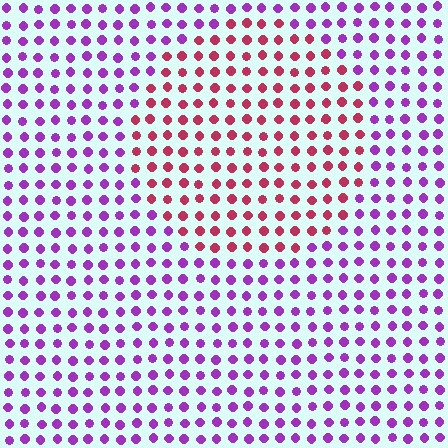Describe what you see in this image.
The image is filled with small purple elements in a uniform arrangement. A circle-shaped region is visible where the elements are tinted to a slightly different hue, forming a subtle color boundary.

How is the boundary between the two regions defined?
The boundary is defined purely by a slight shift in hue (about 54 degrees). Spacing, size, and orientation are identical on both sides.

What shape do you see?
I see a circle.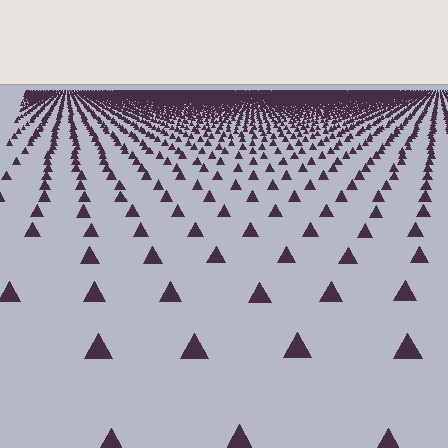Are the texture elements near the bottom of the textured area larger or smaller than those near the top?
Larger. Near the bottom, elements are closer to the viewer and appear at a bigger on-screen size.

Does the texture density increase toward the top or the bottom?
Density increases toward the top.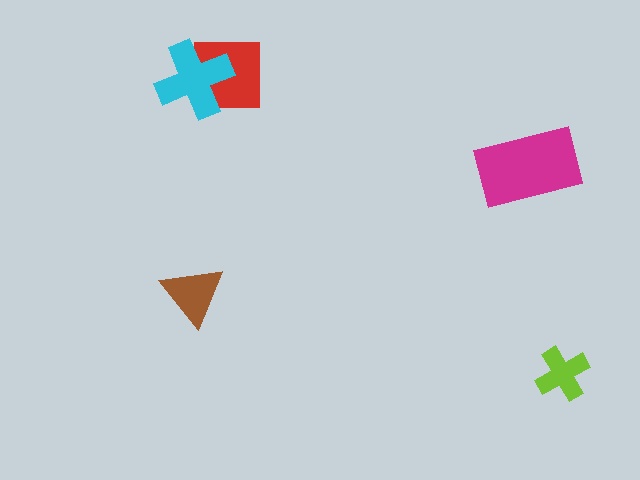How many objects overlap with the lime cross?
0 objects overlap with the lime cross.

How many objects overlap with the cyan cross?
1 object overlaps with the cyan cross.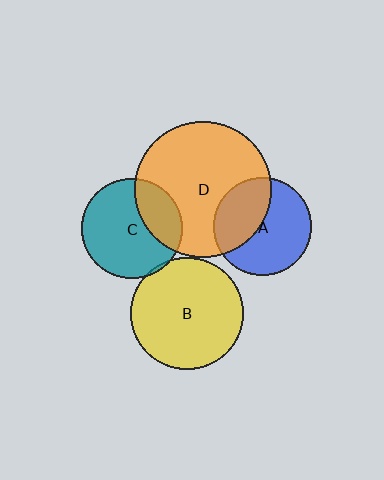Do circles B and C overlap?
Yes.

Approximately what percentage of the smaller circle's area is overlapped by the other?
Approximately 5%.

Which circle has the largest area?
Circle D (orange).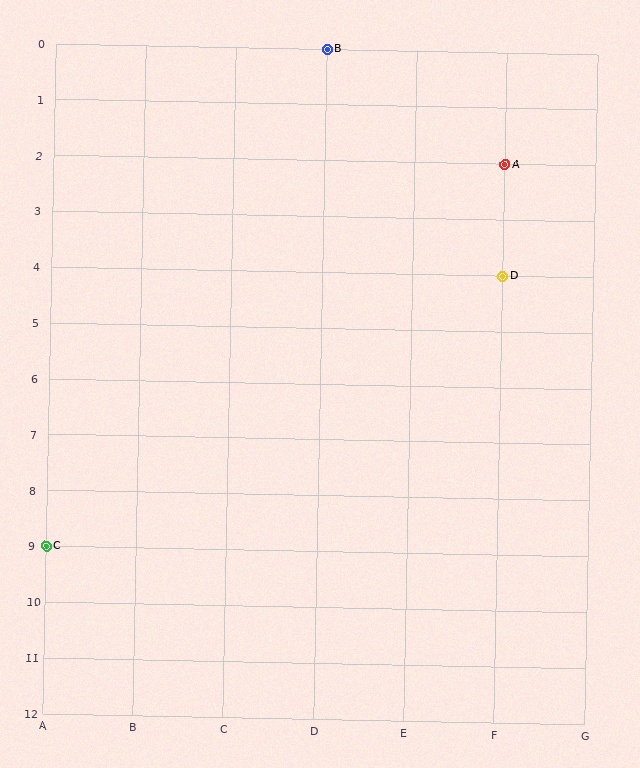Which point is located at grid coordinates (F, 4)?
Point D is at (F, 4).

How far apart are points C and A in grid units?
Points C and A are 5 columns and 7 rows apart (about 8.6 grid units diagonally).